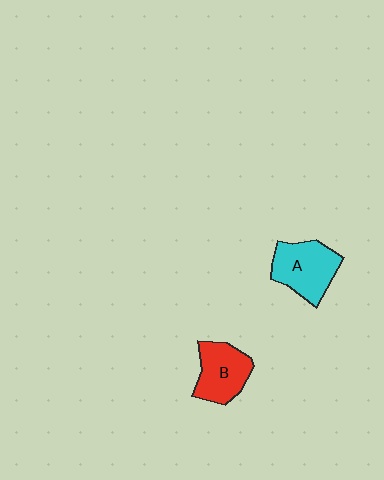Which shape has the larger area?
Shape A (cyan).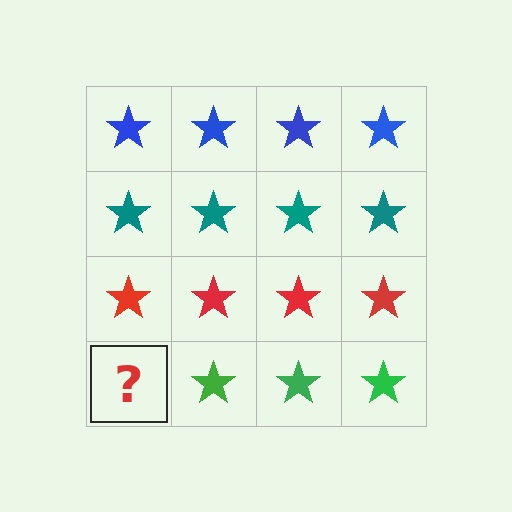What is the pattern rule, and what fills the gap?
The rule is that each row has a consistent color. The gap should be filled with a green star.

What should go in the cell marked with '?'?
The missing cell should contain a green star.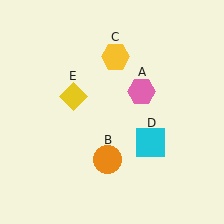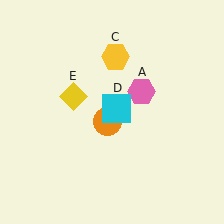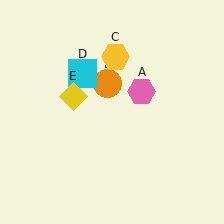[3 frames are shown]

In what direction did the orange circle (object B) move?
The orange circle (object B) moved up.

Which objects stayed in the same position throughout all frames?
Pink hexagon (object A) and yellow hexagon (object C) and yellow diamond (object E) remained stationary.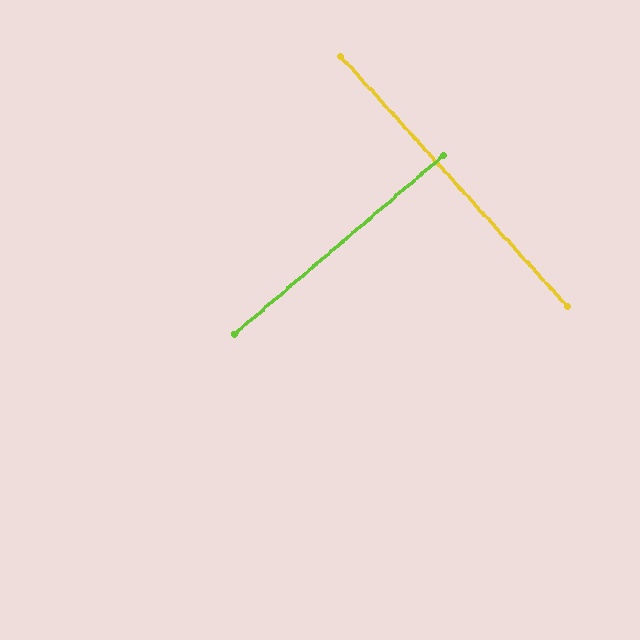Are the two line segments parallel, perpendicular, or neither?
Perpendicular — they meet at approximately 88°.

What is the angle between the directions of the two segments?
Approximately 88 degrees.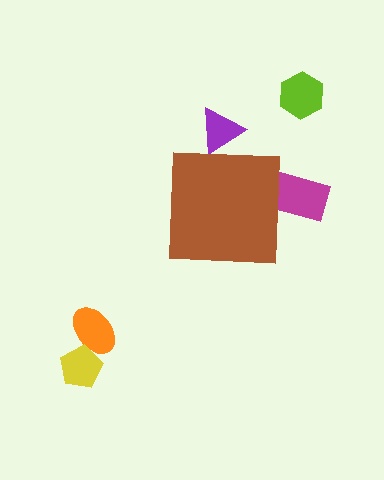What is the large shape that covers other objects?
A brown square.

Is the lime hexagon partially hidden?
No, the lime hexagon is fully visible.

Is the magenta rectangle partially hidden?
Yes, the magenta rectangle is partially hidden behind the brown square.